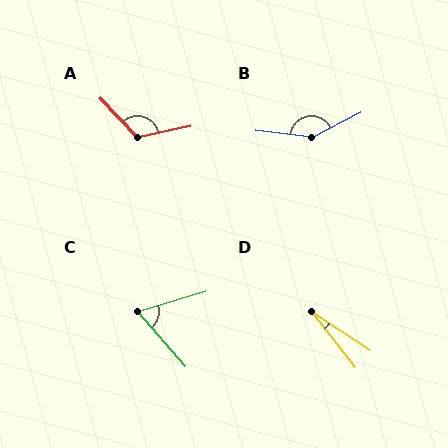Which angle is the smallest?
D, at approximately 18 degrees.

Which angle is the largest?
B, at approximately 146 degrees.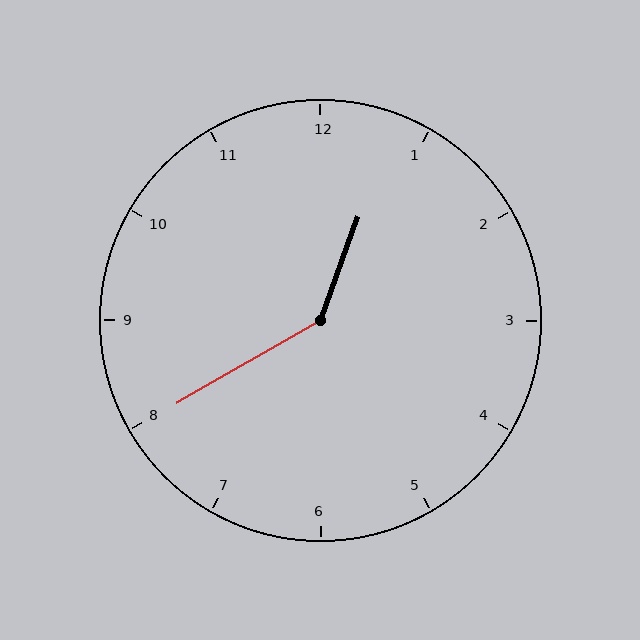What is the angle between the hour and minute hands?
Approximately 140 degrees.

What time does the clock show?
12:40.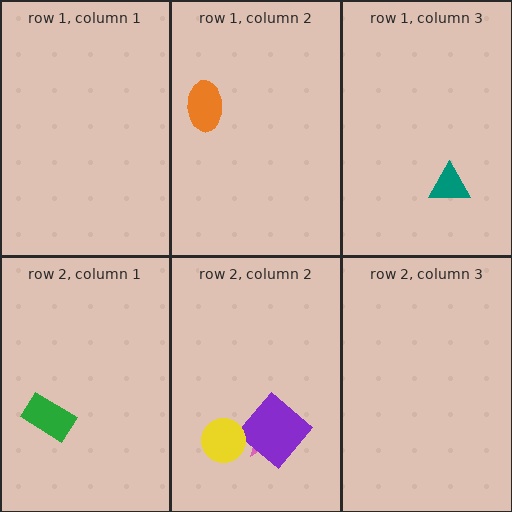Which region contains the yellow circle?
The row 2, column 2 region.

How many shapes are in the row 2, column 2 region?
3.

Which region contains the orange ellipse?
The row 1, column 2 region.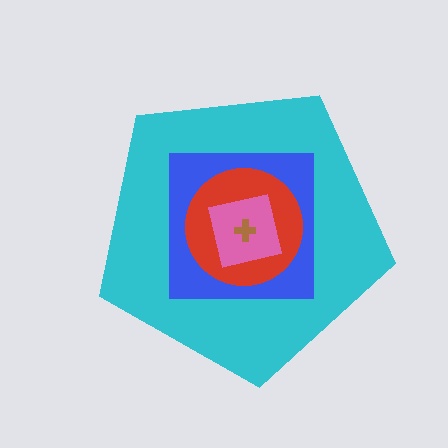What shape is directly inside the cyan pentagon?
The blue square.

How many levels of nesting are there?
5.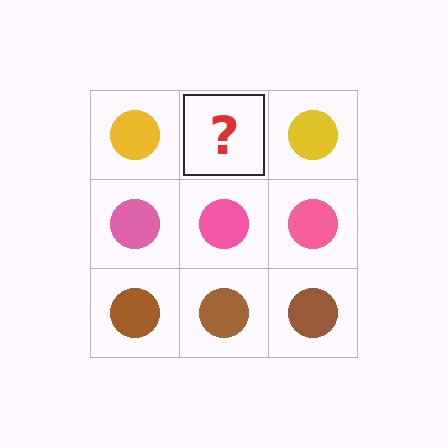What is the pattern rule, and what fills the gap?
The rule is that each row has a consistent color. The gap should be filled with a yellow circle.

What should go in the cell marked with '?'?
The missing cell should contain a yellow circle.